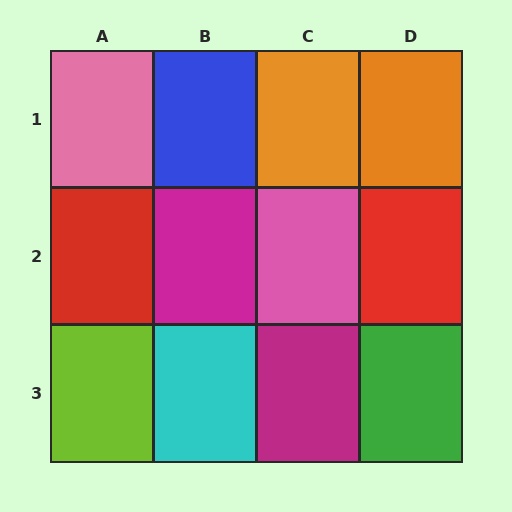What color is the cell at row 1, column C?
Orange.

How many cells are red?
2 cells are red.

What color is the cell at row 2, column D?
Red.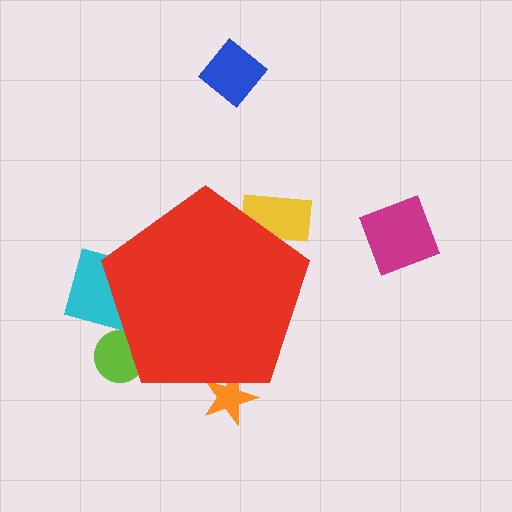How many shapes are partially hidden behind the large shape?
4 shapes are partially hidden.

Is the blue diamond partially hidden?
No, the blue diamond is fully visible.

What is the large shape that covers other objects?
A red pentagon.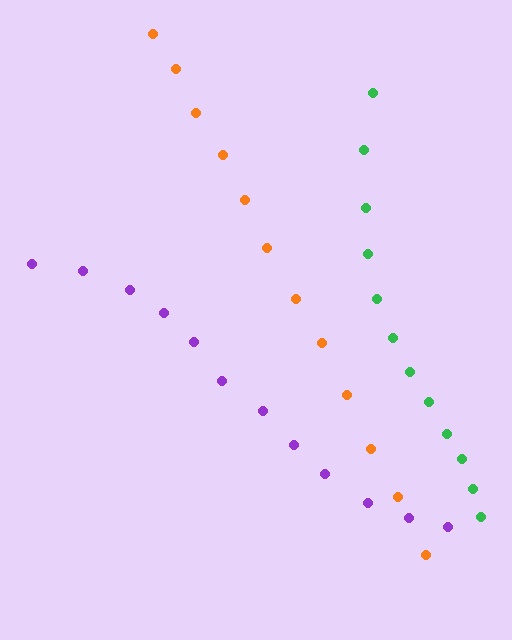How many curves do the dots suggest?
There are 3 distinct paths.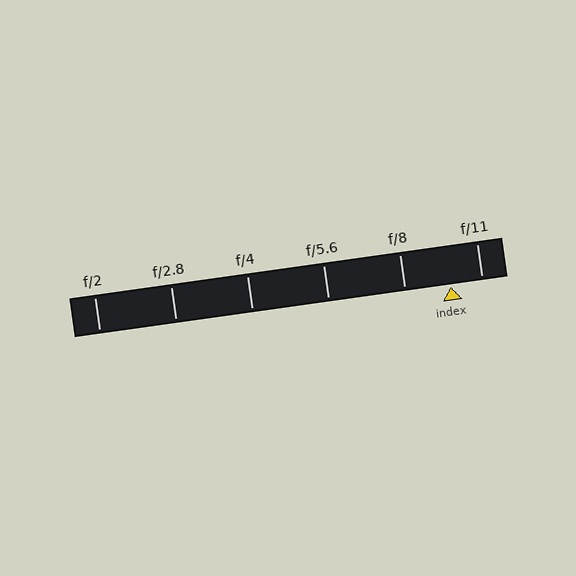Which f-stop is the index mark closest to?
The index mark is closest to f/11.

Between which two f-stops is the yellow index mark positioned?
The index mark is between f/8 and f/11.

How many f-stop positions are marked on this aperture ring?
There are 6 f-stop positions marked.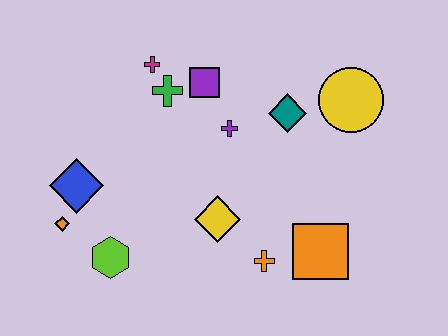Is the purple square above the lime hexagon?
Yes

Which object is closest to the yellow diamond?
The orange cross is closest to the yellow diamond.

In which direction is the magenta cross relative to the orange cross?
The magenta cross is above the orange cross.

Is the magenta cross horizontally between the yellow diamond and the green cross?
No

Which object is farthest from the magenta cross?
The orange square is farthest from the magenta cross.